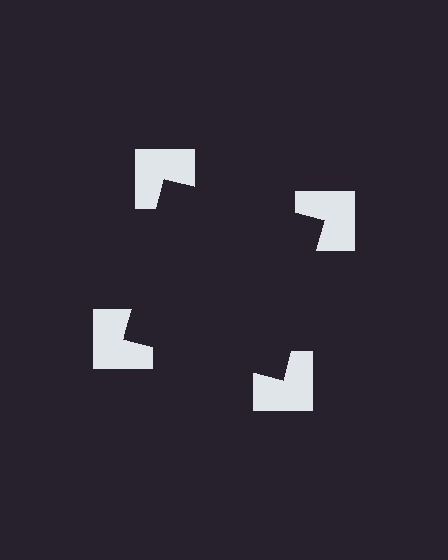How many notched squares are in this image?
There are 4 — one at each vertex of the illusory square.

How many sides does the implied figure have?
4 sides.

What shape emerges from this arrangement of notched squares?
An illusory square — its edges are inferred from the aligned wedge cuts in the notched squares, not physically drawn.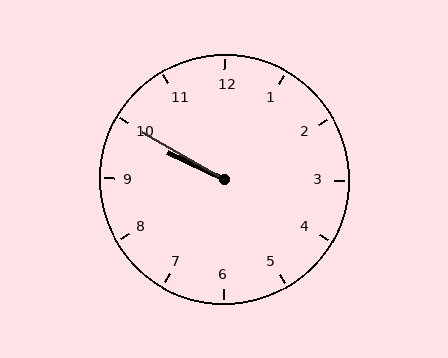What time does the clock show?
9:50.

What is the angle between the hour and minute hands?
Approximately 5 degrees.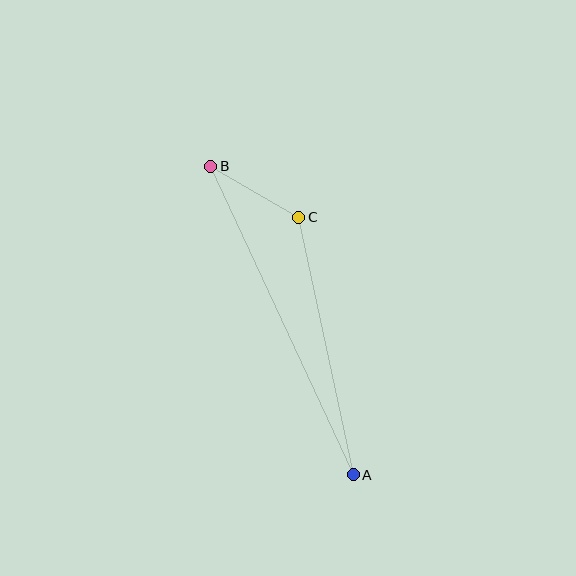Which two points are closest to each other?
Points B and C are closest to each other.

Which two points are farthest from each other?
Points A and B are farthest from each other.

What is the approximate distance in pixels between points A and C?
The distance between A and C is approximately 263 pixels.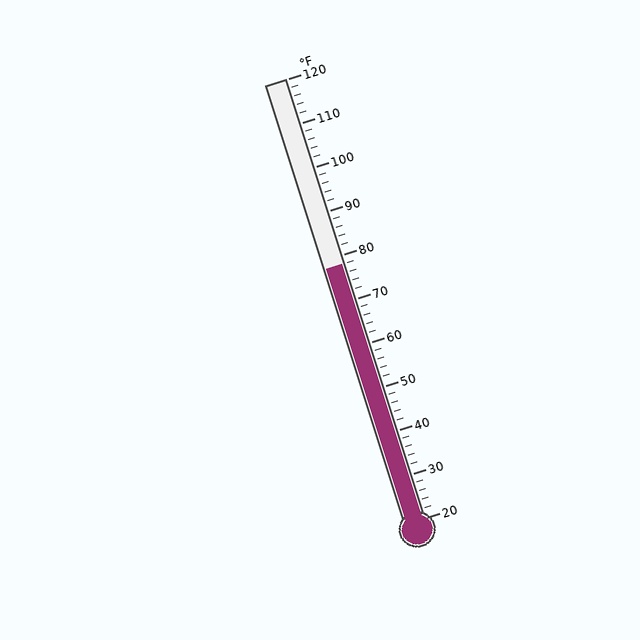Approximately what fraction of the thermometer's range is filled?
The thermometer is filled to approximately 60% of its range.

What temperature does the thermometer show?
The thermometer shows approximately 78°F.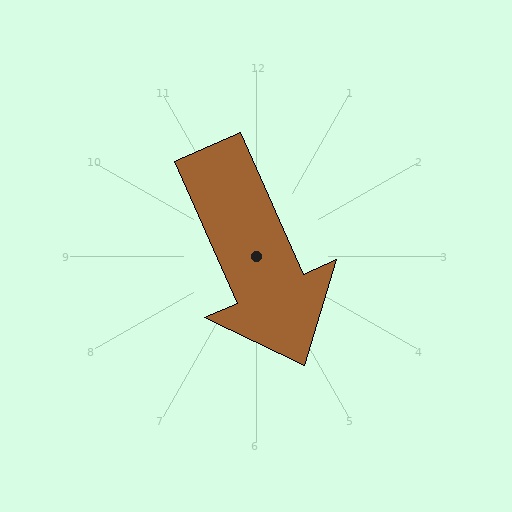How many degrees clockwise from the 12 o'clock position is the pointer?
Approximately 156 degrees.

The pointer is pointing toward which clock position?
Roughly 5 o'clock.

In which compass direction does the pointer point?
Southeast.